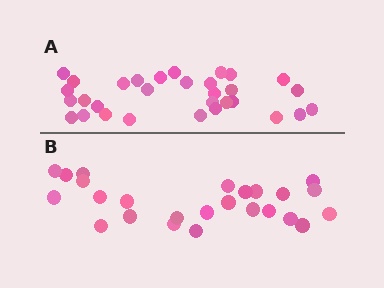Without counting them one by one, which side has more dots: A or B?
Region A (the top region) has more dots.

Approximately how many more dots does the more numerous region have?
Region A has about 6 more dots than region B.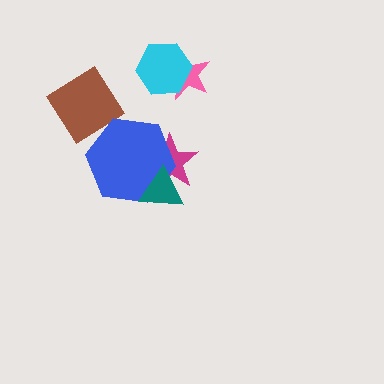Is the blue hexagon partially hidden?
Yes, it is partially covered by another shape.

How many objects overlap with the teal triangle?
2 objects overlap with the teal triangle.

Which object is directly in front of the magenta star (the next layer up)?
The blue hexagon is directly in front of the magenta star.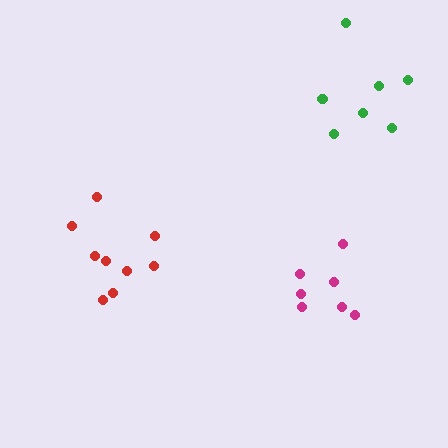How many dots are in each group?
Group 1: 7 dots, Group 2: 9 dots, Group 3: 7 dots (23 total).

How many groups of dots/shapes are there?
There are 3 groups.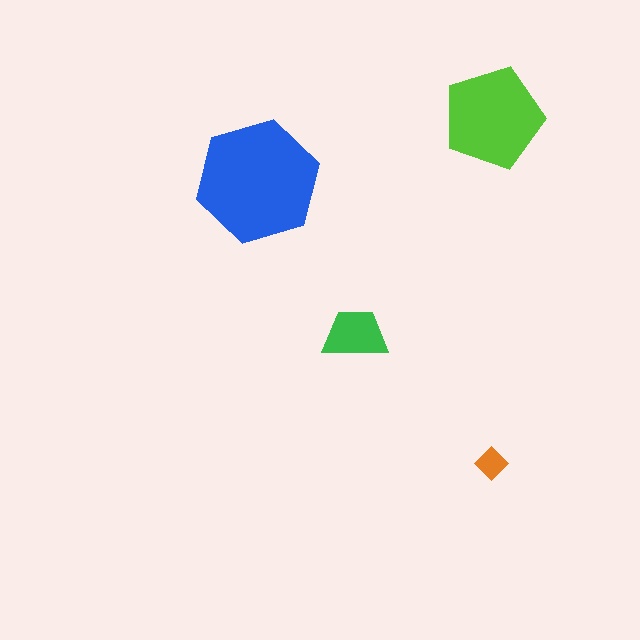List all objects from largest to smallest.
The blue hexagon, the lime pentagon, the green trapezoid, the orange diamond.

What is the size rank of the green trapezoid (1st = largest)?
3rd.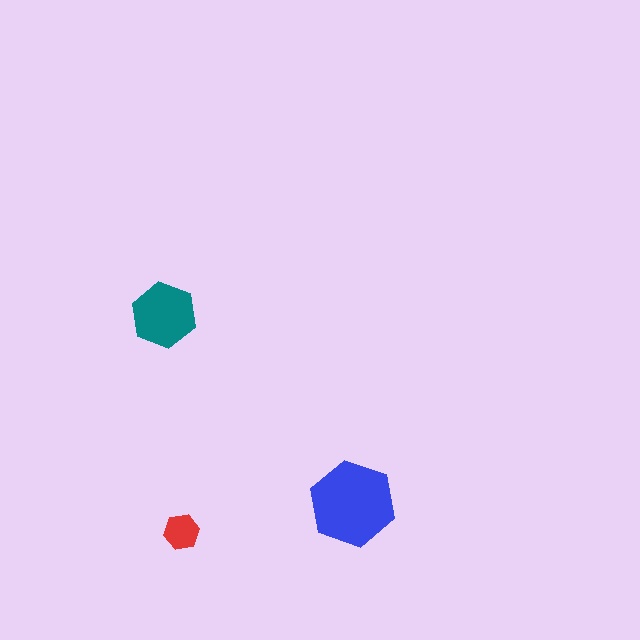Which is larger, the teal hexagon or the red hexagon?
The teal one.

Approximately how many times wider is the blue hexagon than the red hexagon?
About 2.5 times wider.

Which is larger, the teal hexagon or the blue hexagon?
The blue one.